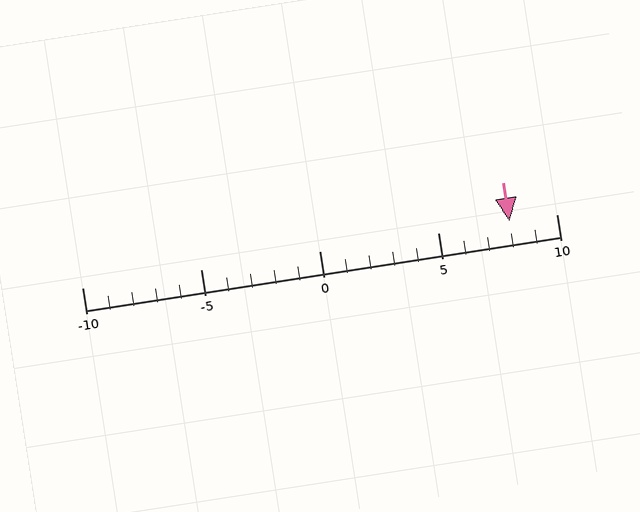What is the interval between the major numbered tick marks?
The major tick marks are spaced 5 units apart.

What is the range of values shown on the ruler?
The ruler shows values from -10 to 10.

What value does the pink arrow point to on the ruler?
The pink arrow points to approximately 8.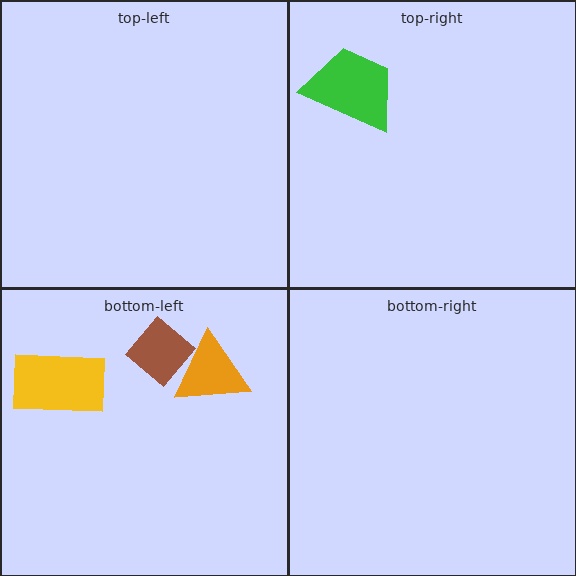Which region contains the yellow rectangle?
The bottom-left region.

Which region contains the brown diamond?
The bottom-left region.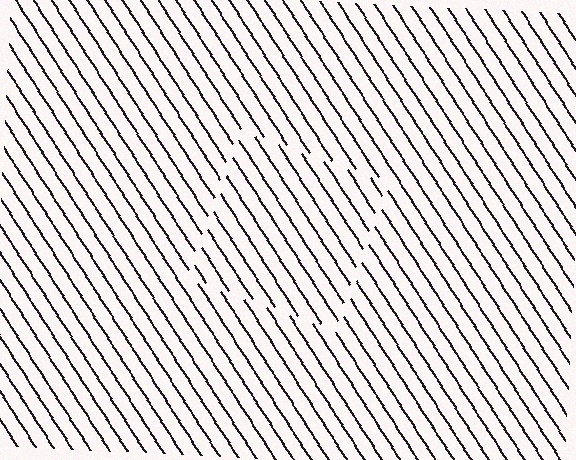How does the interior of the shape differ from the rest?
The interior of the shape contains the same grating, shifted by half a period — the contour is defined by the phase discontinuity where line-ends from the inner and outer gratings abut.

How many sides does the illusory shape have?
4 sides — the line-ends trace a square.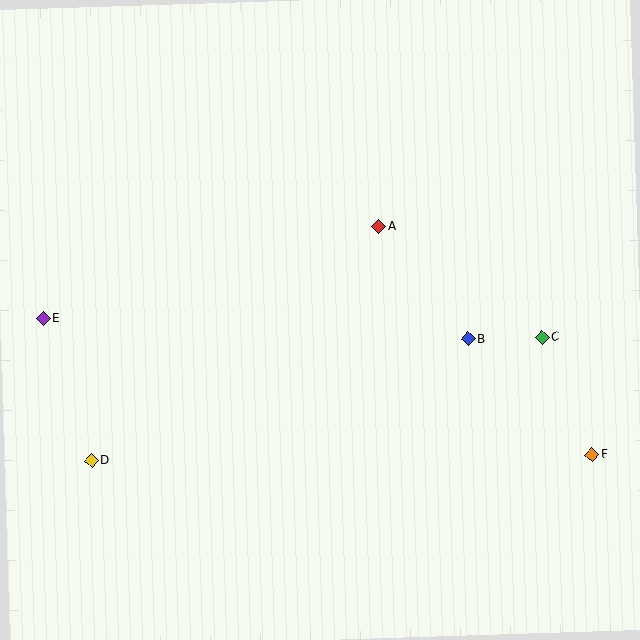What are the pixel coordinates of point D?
Point D is at (92, 460).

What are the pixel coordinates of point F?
Point F is at (592, 454).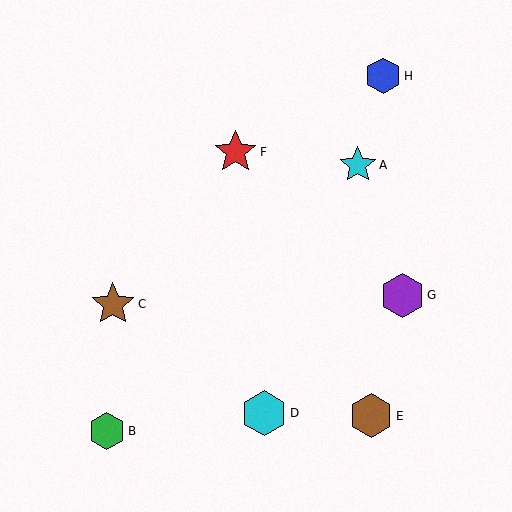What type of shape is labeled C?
Shape C is a brown star.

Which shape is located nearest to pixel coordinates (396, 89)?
The blue hexagon (labeled H) at (383, 76) is nearest to that location.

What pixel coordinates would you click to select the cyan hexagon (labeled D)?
Click at (264, 413) to select the cyan hexagon D.